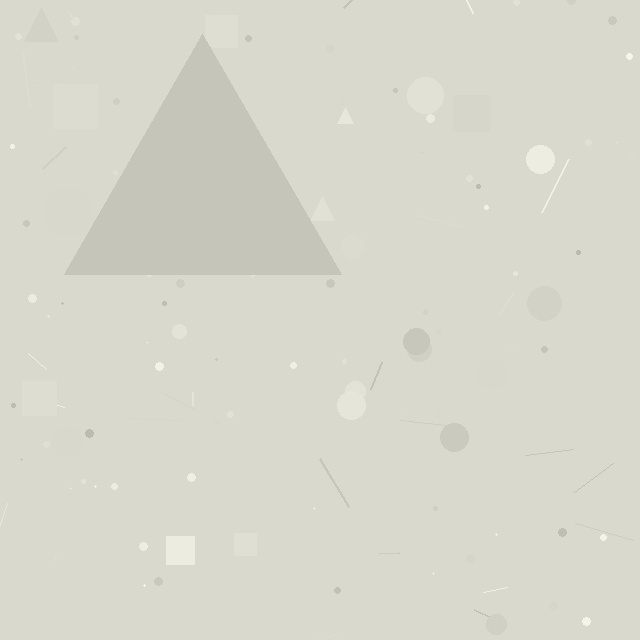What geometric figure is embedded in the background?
A triangle is embedded in the background.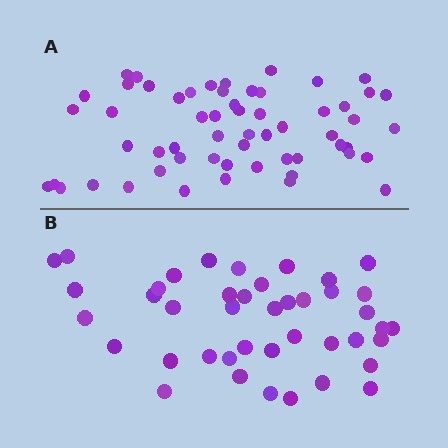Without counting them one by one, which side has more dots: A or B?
Region A (the top region) has more dots.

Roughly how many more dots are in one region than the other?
Region A has approximately 15 more dots than region B.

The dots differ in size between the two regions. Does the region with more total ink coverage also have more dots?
No. Region B has more total ink coverage because its dots are larger, but region A actually contains more individual dots. Total area can be misleading — the number of items is what matters here.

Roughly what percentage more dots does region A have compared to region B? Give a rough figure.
About 40% more.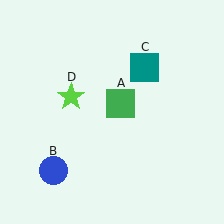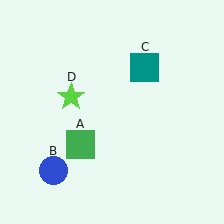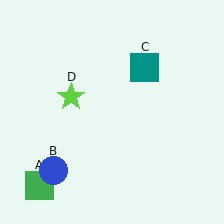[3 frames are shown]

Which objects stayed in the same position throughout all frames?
Blue circle (object B) and teal square (object C) and lime star (object D) remained stationary.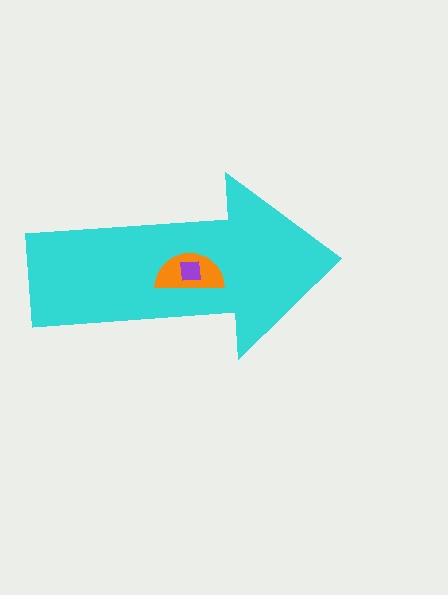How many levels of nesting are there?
3.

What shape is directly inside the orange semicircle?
The purple square.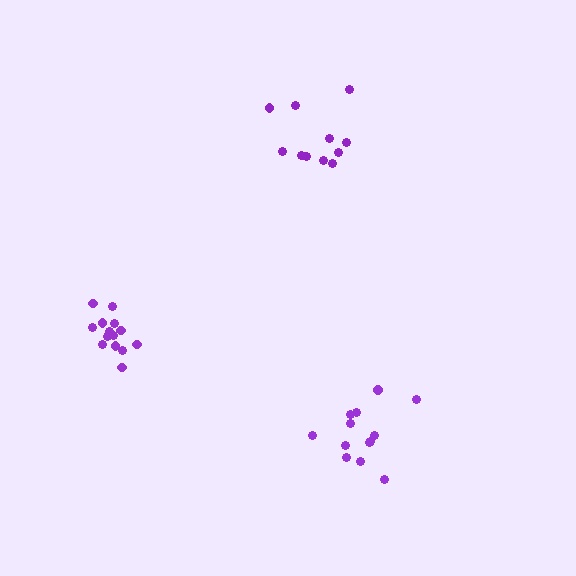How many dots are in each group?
Group 1: 11 dots, Group 2: 14 dots, Group 3: 13 dots (38 total).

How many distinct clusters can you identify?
There are 3 distinct clusters.